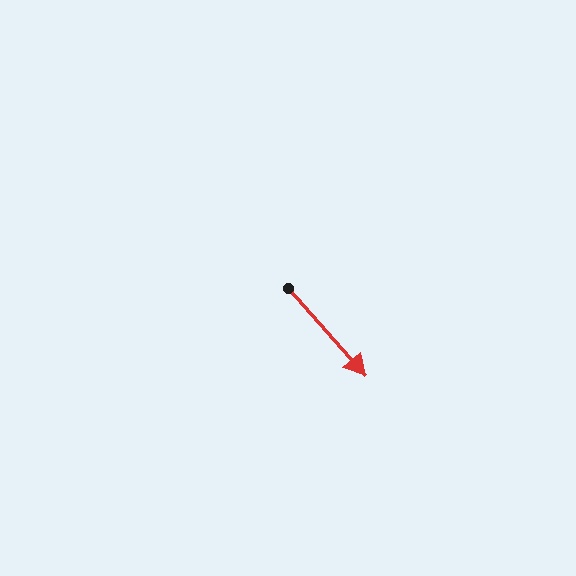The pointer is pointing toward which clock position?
Roughly 5 o'clock.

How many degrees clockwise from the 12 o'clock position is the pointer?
Approximately 139 degrees.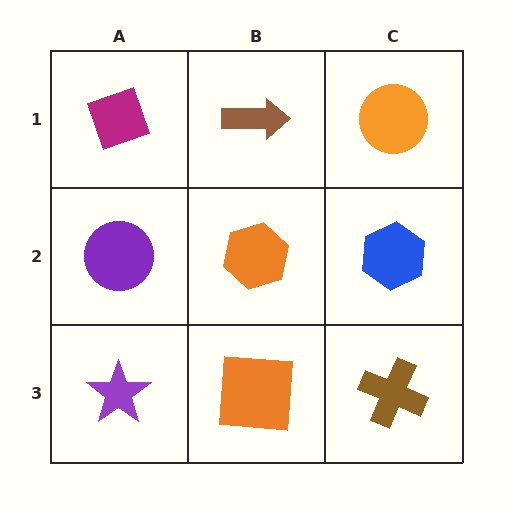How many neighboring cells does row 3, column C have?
2.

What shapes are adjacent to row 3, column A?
A purple circle (row 2, column A), an orange square (row 3, column B).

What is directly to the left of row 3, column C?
An orange square.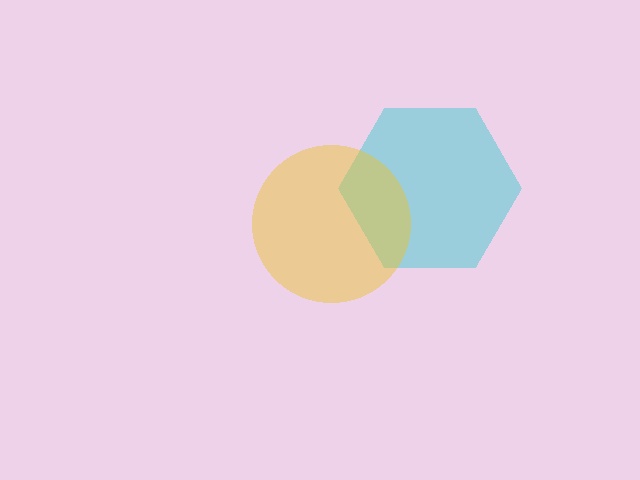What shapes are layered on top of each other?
The layered shapes are: a cyan hexagon, a yellow circle.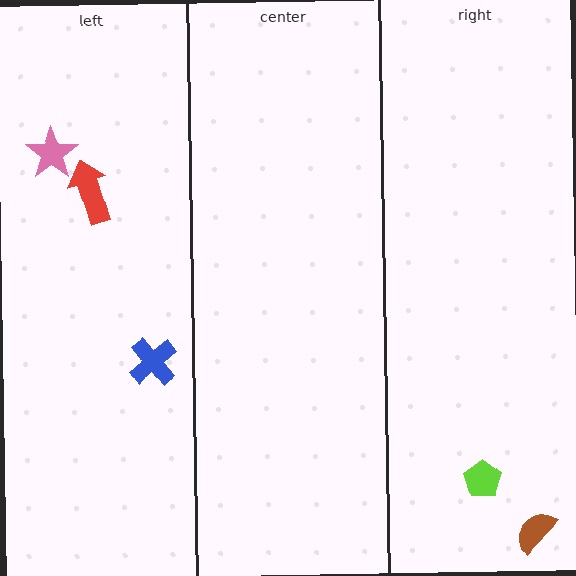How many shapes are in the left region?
3.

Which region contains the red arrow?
The left region.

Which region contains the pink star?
The left region.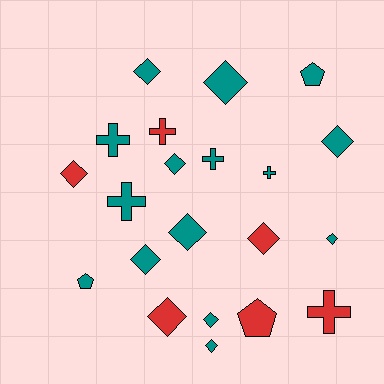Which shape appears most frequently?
Diamond, with 12 objects.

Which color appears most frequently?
Teal, with 15 objects.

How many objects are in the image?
There are 21 objects.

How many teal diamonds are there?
There are 9 teal diamonds.